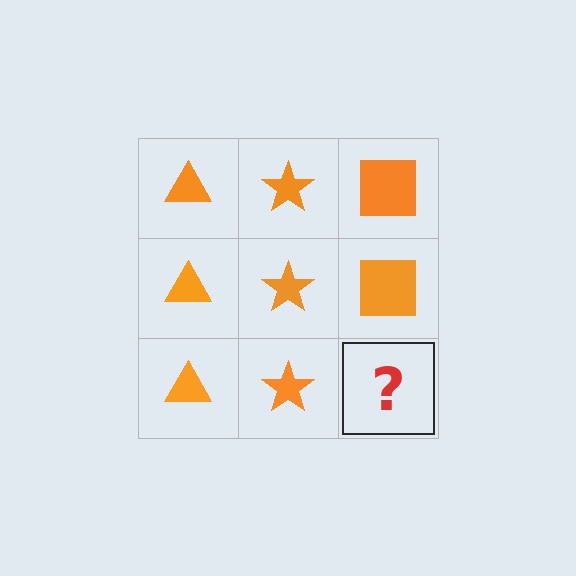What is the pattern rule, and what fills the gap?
The rule is that each column has a consistent shape. The gap should be filled with an orange square.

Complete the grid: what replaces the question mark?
The question mark should be replaced with an orange square.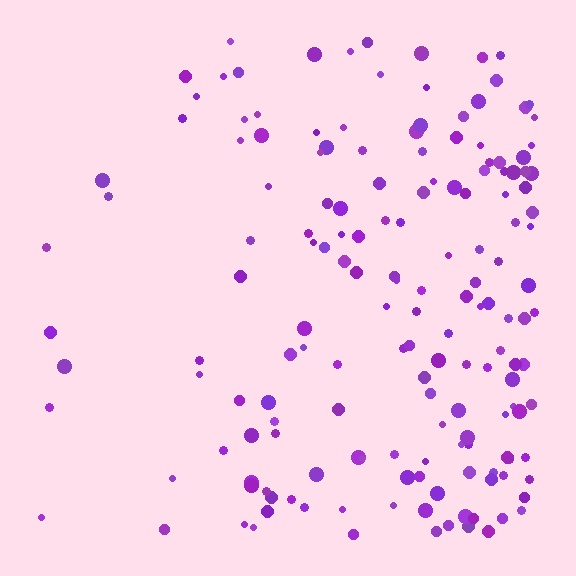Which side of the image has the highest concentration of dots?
The right.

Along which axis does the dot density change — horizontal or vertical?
Horizontal.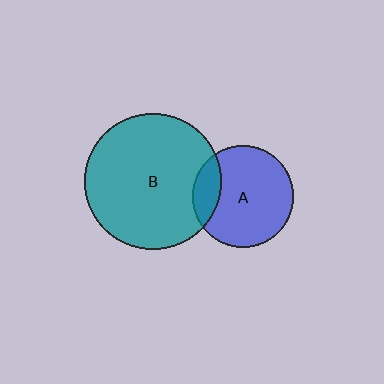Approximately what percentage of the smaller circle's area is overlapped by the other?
Approximately 20%.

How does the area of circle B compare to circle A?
Approximately 1.8 times.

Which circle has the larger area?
Circle B (teal).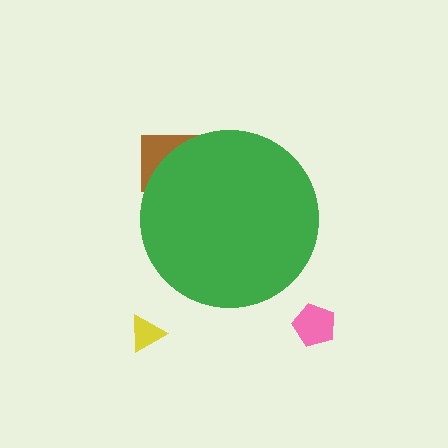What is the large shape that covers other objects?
A green circle.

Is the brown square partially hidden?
Yes, the brown square is partially hidden behind the green circle.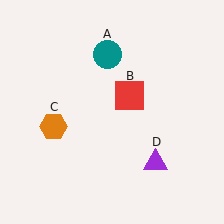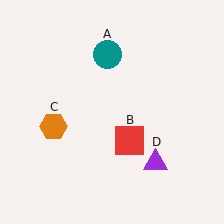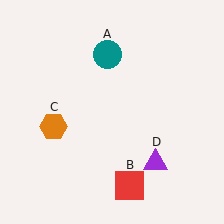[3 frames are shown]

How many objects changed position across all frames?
1 object changed position: red square (object B).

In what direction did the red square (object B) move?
The red square (object B) moved down.